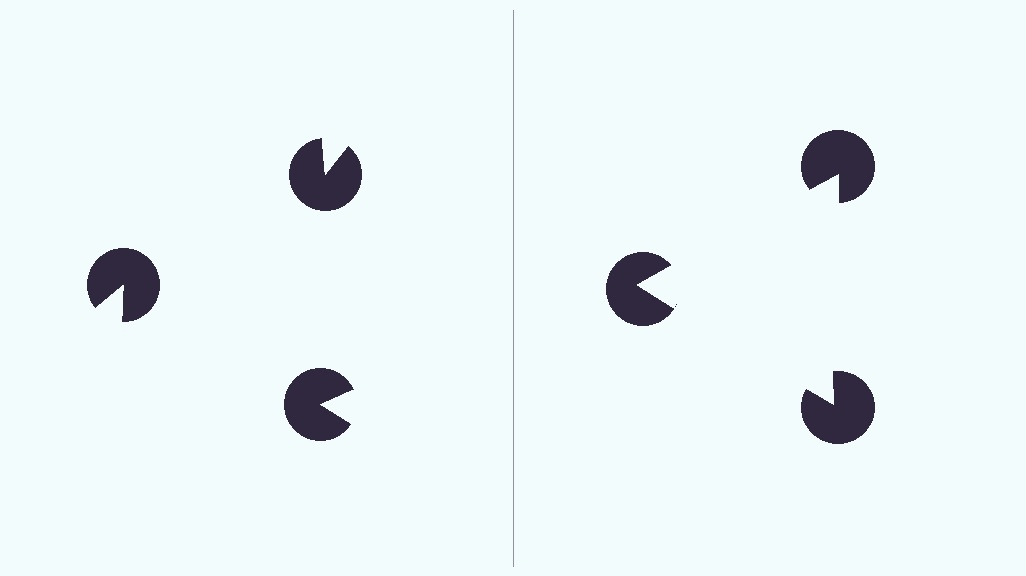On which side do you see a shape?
An illusory triangle appears on the right side. On the left side the wedge cuts are rotated, so no coherent shape forms.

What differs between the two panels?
The pac-man discs are positioned identically on both sides; only the wedge orientations differ. On the right they align to a triangle; on the left they are misaligned.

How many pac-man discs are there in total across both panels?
6 — 3 on each side.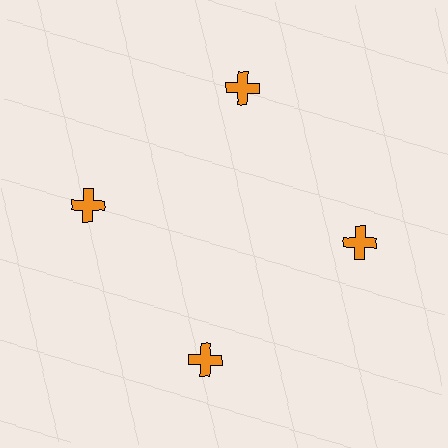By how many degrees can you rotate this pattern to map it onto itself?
The pattern maps onto itself every 90 degrees of rotation.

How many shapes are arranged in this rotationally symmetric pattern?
There are 4 shapes, arranged in 4 groups of 1.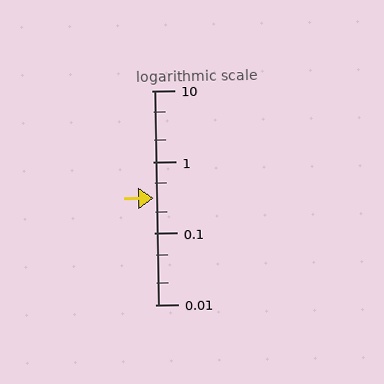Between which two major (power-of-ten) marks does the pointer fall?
The pointer is between 0.1 and 1.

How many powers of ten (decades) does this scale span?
The scale spans 3 decades, from 0.01 to 10.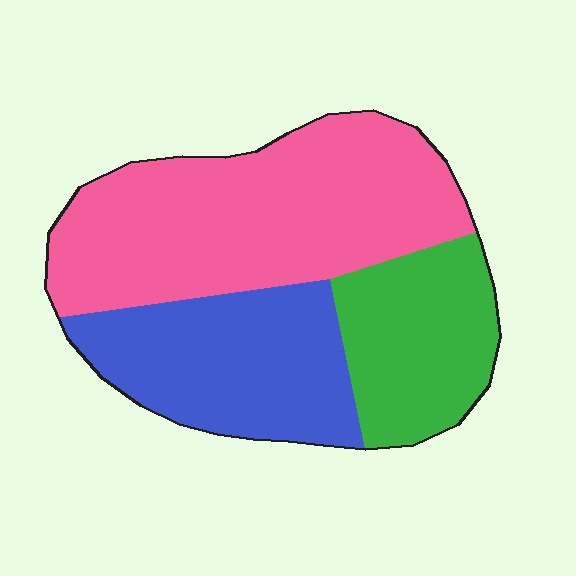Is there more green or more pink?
Pink.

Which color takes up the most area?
Pink, at roughly 50%.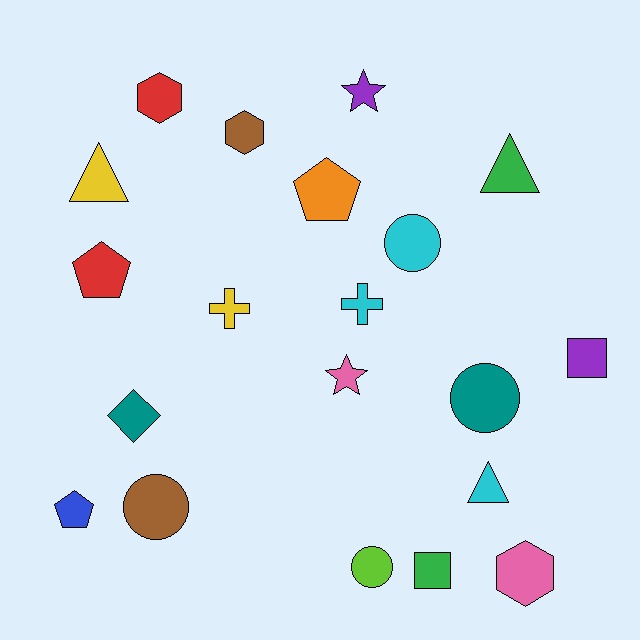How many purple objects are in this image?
There are 2 purple objects.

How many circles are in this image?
There are 4 circles.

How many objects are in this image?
There are 20 objects.